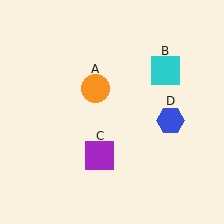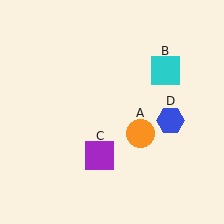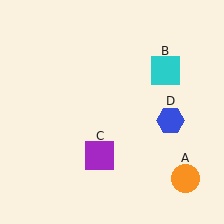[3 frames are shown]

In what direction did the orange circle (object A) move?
The orange circle (object A) moved down and to the right.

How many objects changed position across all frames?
1 object changed position: orange circle (object A).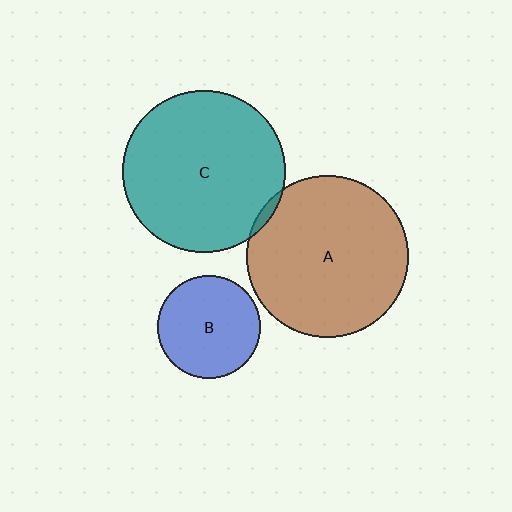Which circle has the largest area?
Circle C (teal).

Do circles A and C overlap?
Yes.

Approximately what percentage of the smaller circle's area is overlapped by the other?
Approximately 5%.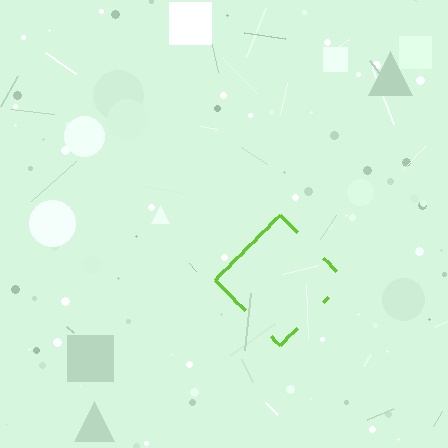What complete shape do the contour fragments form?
The contour fragments form a diamond.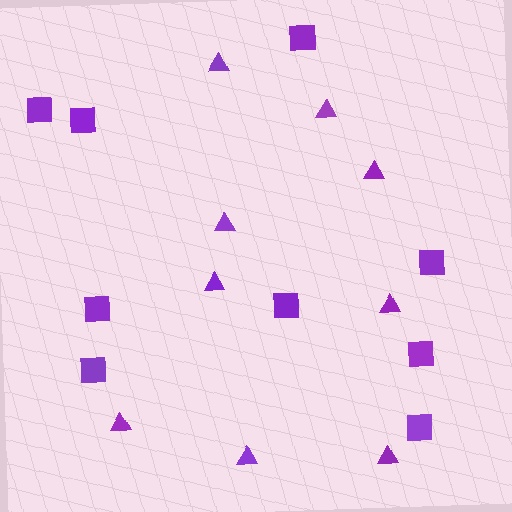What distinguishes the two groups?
There are 2 groups: one group of triangles (9) and one group of squares (9).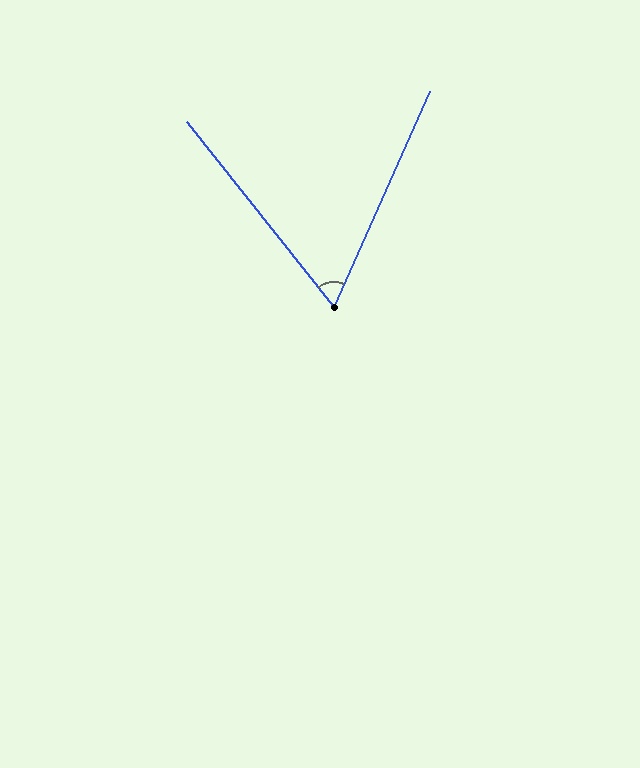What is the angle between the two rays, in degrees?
Approximately 62 degrees.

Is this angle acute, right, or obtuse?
It is acute.